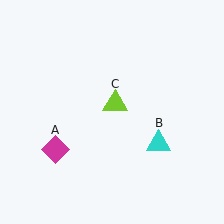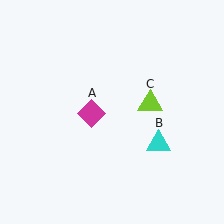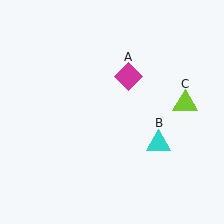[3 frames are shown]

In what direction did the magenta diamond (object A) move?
The magenta diamond (object A) moved up and to the right.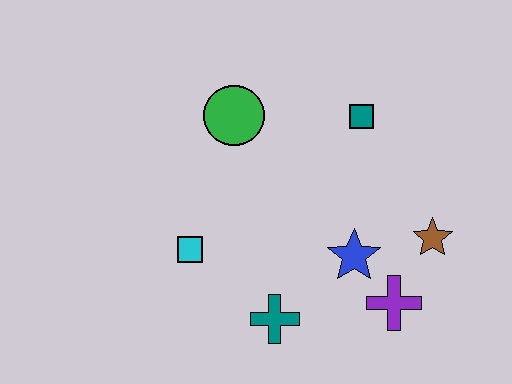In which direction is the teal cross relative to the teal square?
The teal cross is below the teal square.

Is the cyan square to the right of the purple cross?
No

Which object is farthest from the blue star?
The green circle is farthest from the blue star.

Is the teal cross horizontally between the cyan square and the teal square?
Yes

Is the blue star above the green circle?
No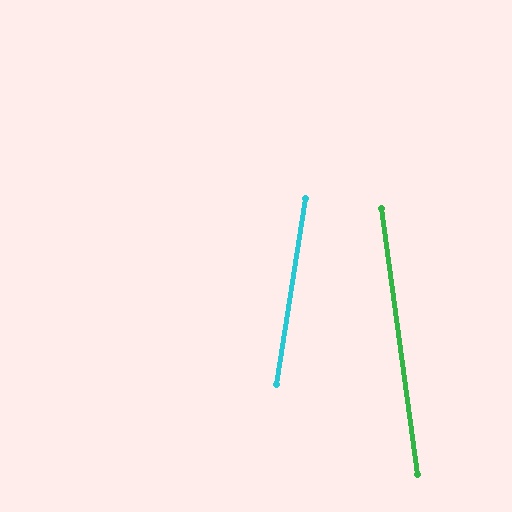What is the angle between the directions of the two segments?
Approximately 17 degrees.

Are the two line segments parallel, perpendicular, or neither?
Neither parallel nor perpendicular — they differ by about 17°.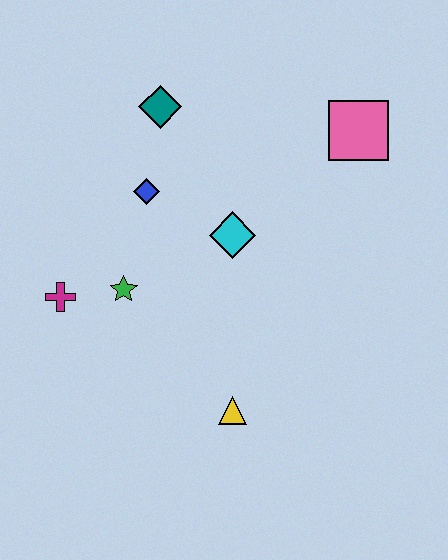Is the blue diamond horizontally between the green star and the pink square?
Yes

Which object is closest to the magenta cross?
The green star is closest to the magenta cross.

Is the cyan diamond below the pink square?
Yes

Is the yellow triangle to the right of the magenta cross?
Yes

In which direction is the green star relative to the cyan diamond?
The green star is to the left of the cyan diamond.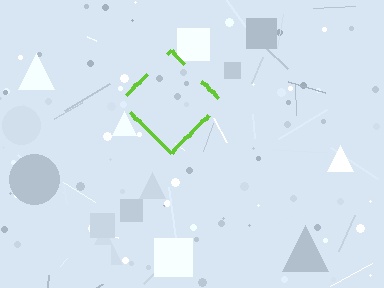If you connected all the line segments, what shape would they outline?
They would outline a diamond.